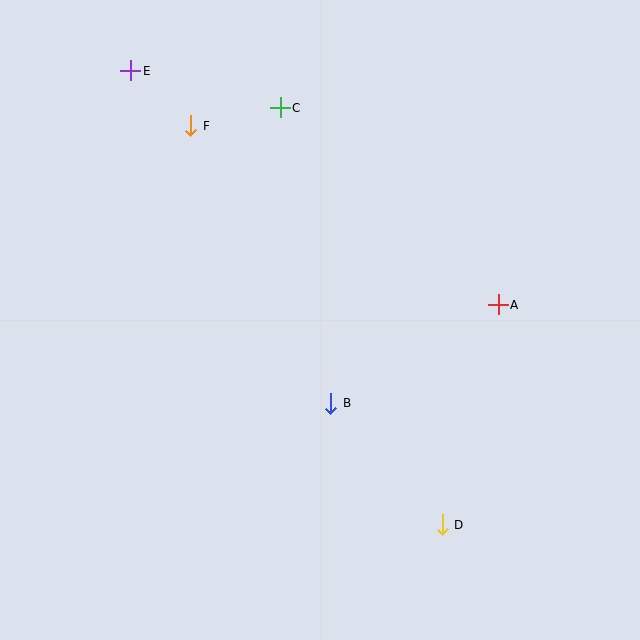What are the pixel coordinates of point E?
Point E is at (131, 71).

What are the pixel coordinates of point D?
Point D is at (442, 525).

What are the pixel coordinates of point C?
Point C is at (280, 108).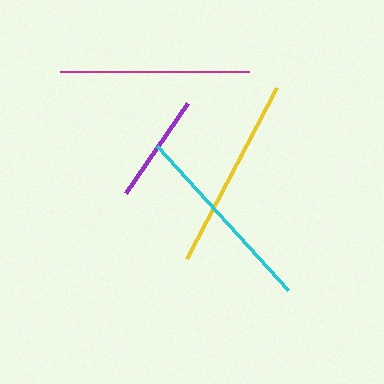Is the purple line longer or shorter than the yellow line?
The yellow line is longer than the purple line.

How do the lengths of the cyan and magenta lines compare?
The cyan and magenta lines are approximately the same length.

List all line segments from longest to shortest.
From longest to shortest: cyan, yellow, magenta, purple.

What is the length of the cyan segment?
The cyan segment is approximately 195 pixels long.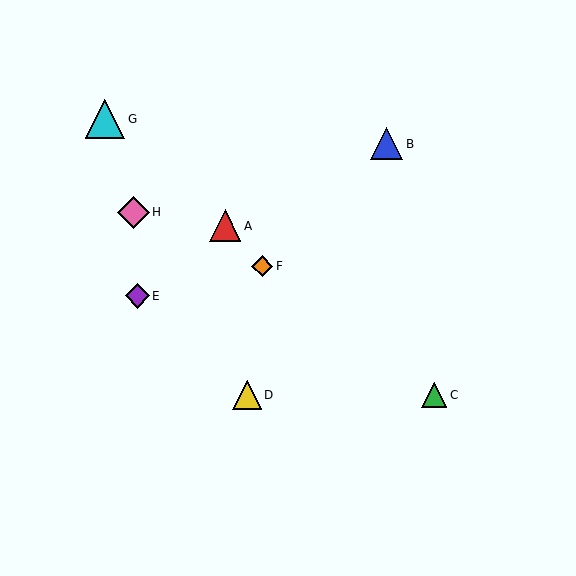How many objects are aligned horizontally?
2 objects (C, D) are aligned horizontally.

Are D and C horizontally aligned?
Yes, both are at y≈395.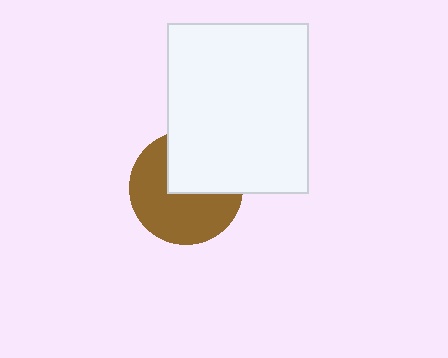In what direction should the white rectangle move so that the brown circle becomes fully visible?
The white rectangle should move toward the upper-right. That is the shortest direction to clear the overlap and leave the brown circle fully visible.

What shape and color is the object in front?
The object in front is a white rectangle.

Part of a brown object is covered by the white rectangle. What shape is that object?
It is a circle.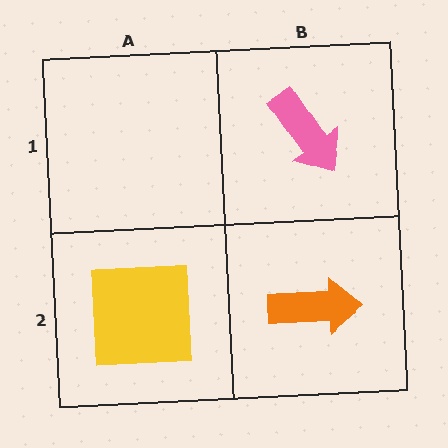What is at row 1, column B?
A pink arrow.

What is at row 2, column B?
An orange arrow.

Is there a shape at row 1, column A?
No, that cell is empty.